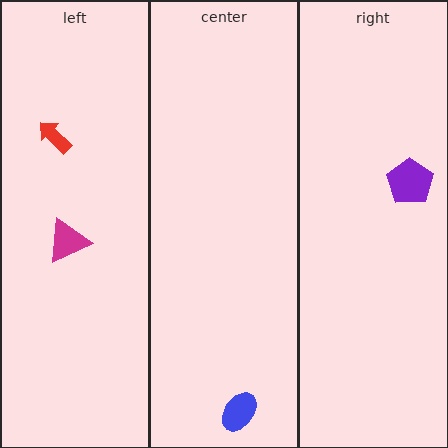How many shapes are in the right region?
1.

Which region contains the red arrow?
The left region.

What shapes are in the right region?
The purple pentagon.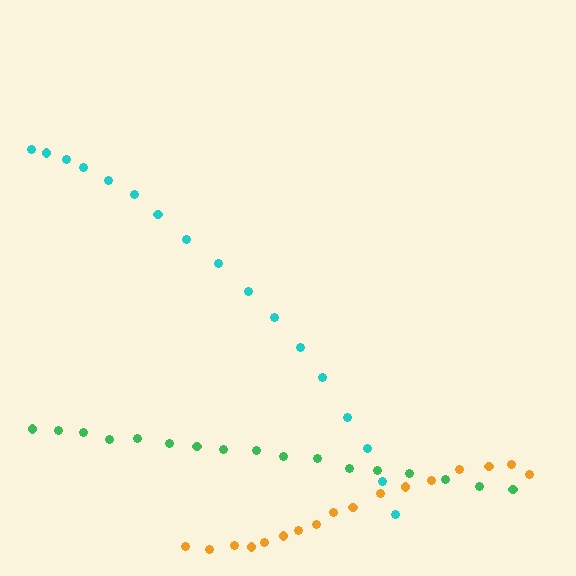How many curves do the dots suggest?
There are 3 distinct paths.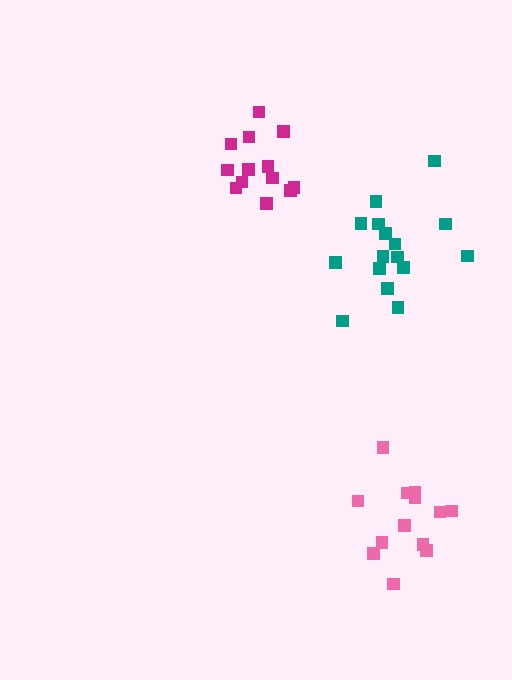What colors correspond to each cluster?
The clusters are colored: teal, pink, magenta.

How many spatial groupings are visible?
There are 3 spatial groupings.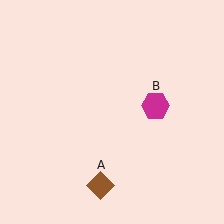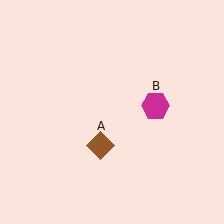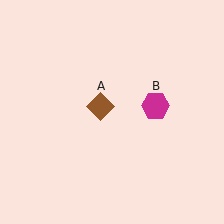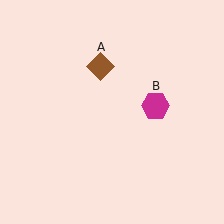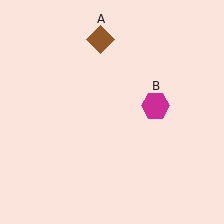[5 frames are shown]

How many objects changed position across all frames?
1 object changed position: brown diamond (object A).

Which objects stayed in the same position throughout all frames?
Magenta hexagon (object B) remained stationary.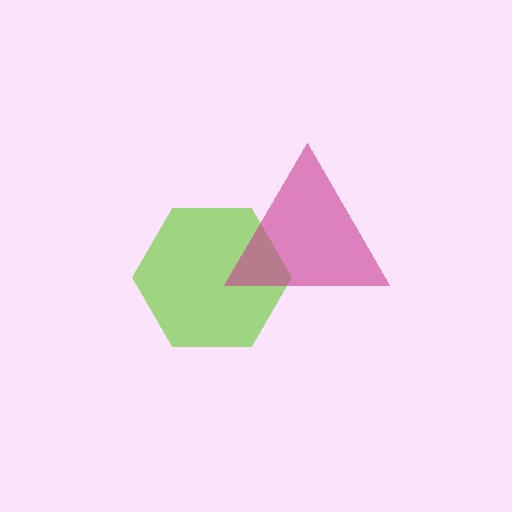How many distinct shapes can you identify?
There are 2 distinct shapes: a lime hexagon, a magenta triangle.